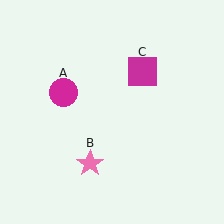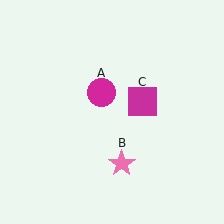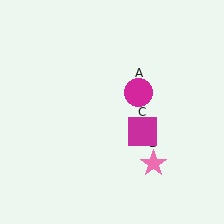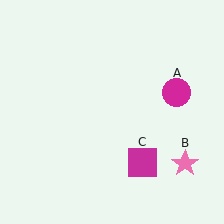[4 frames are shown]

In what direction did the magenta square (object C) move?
The magenta square (object C) moved down.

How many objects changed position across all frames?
3 objects changed position: magenta circle (object A), pink star (object B), magenta square (object C).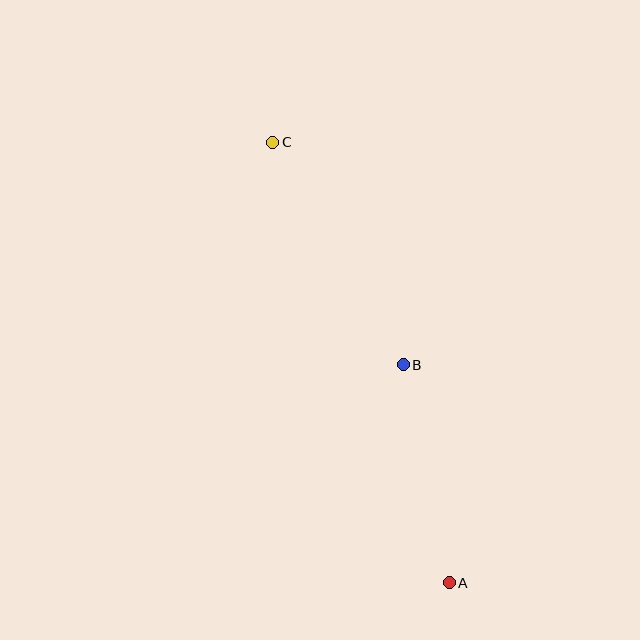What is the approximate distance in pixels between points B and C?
The distance between B and C is approximately 258 pixels.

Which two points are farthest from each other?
Points A and C are farthest from each other.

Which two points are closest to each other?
Points A and B are closest to each other.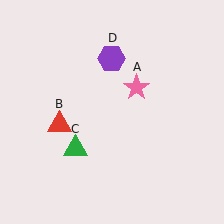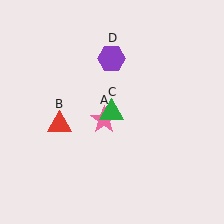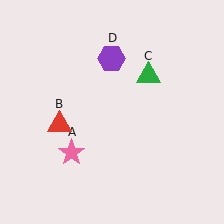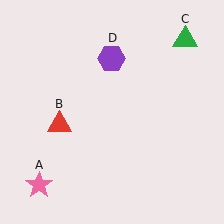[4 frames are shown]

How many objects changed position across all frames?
2 objects changed position: pink star (object A), green triangle (object C).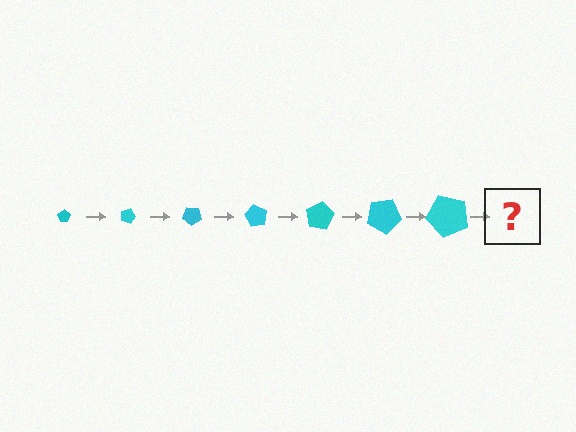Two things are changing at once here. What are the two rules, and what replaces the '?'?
The two rules are that the pentagon grows larger each step and it rotates 20 degrees each step. The '?' should be a pentagon, larger than the previous one and rotated 140 degrees from the start.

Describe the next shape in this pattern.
It should be a pentagon, larger than the previous one and rotated 140 degrees from the start.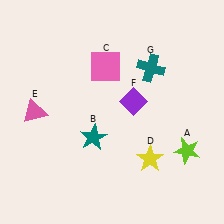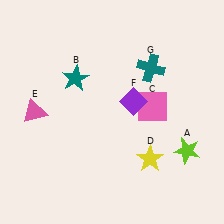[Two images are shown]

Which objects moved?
The objects that moved are: the teal star (B), the pink square (C).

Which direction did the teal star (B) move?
The teal star (B) moved up.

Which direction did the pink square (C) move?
The pink square (C) moved right.